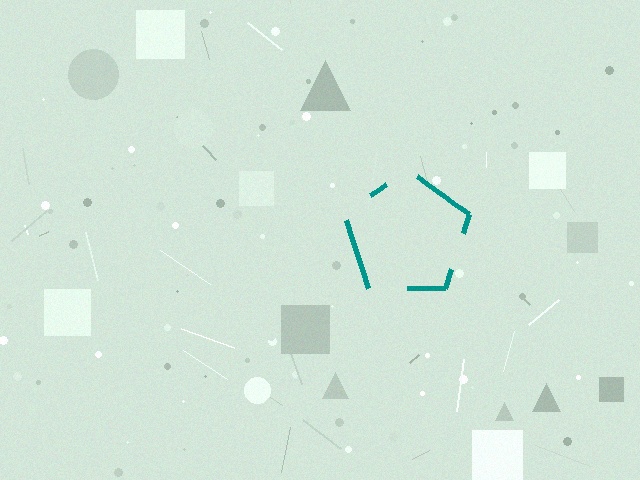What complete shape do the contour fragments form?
The contour fragments form a pentagon.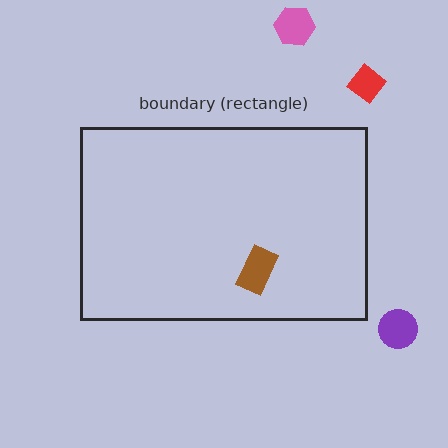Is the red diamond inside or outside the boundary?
Outside.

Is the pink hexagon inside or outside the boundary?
Outside.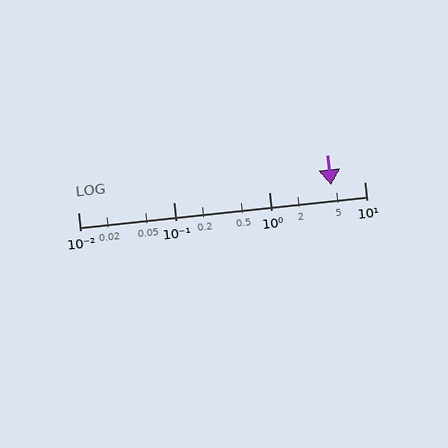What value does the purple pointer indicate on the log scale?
The pointer indicates approximately 4.5.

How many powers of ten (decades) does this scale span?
The scale spans 3 decades, from 0.01 to 10.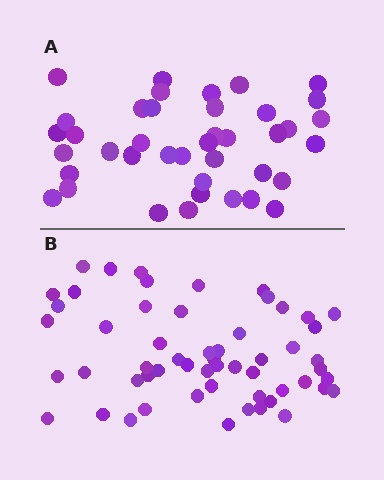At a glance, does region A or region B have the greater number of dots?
Region B (the bottom region) has more dots.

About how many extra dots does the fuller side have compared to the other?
Region B has approximately 15 more dots than region A.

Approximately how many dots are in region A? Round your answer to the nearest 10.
About 40 dots.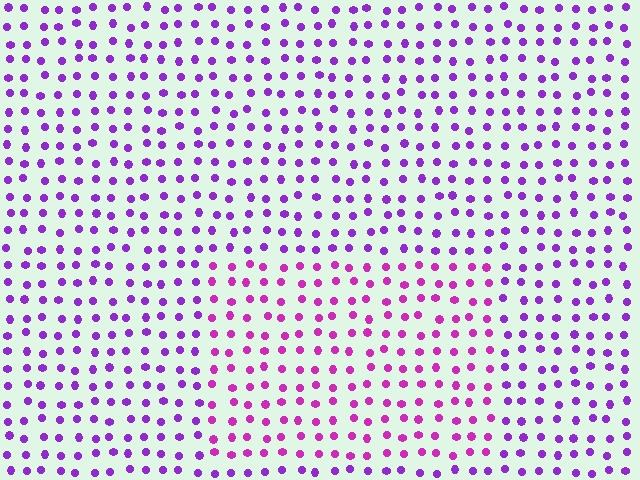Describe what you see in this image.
The image is filled with small purple elements in a uniform arrangement. A rectangle-shaped region is visible where the elements are tinted to a slightly different hue, forming a subtle color boundary.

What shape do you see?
I see a rectangle.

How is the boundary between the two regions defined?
The boundary is defined purely by a slight shift in hue (about 30 degrees). Spacing, size, and orientation are identical on both sides.